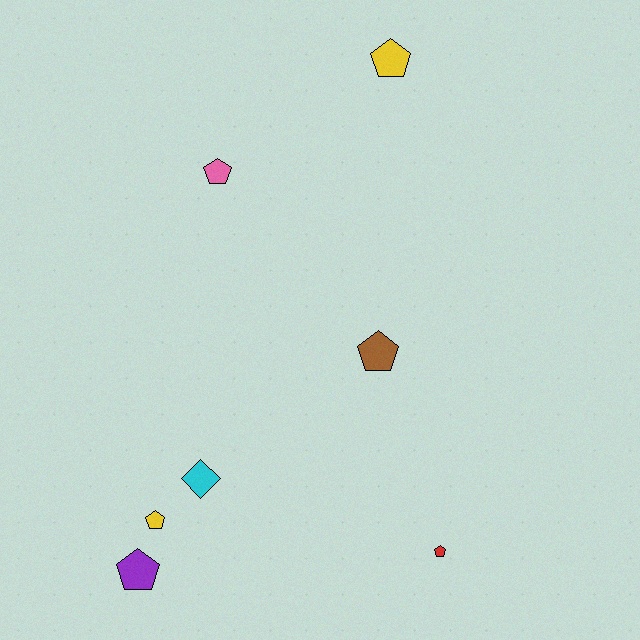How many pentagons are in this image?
There are 6 pentagons.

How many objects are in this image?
There are 7 objects.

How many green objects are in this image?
There are no green objects.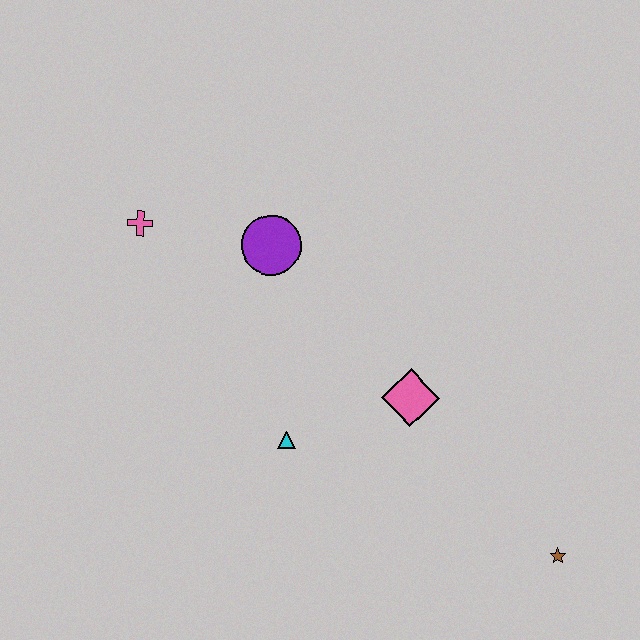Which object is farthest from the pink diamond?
The pink cross is farthest from the pink diamond.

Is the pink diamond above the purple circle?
No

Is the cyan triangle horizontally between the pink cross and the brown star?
Yes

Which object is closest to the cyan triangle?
The pink diamond is closest to the cyan triangle.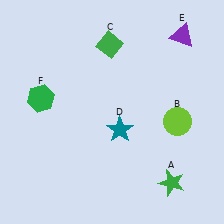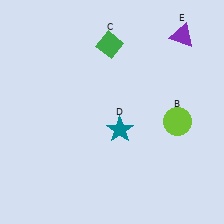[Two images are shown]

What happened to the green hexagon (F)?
The green hexagon (F) was removed in Image 2. It was in the top-left area of Image 1.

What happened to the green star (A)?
The green star (A) was removed in Image 2. It was in the bottom-right area of Image 1.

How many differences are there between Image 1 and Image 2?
There are 2 differences between the two images.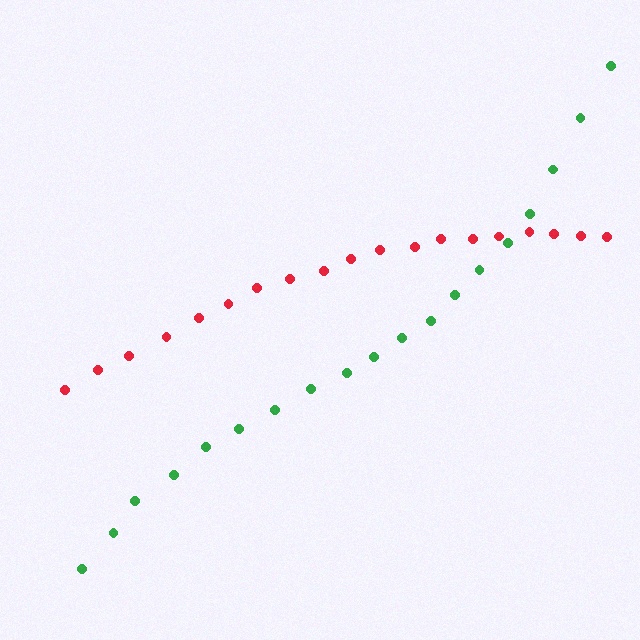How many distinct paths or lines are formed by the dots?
There are 2 distinct paths.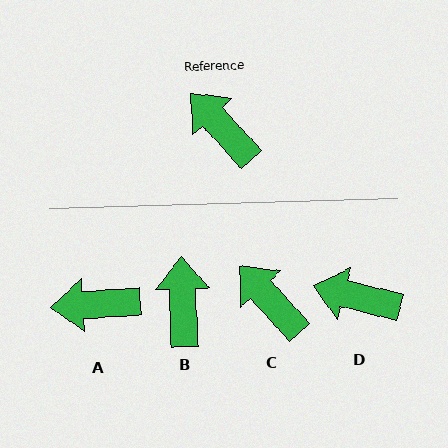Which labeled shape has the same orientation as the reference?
C.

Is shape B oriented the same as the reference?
No, it is off by about 40 degrees.